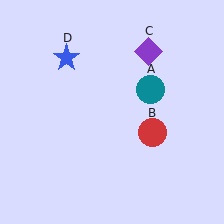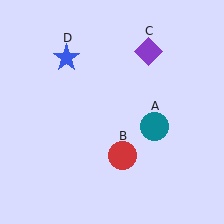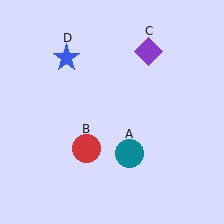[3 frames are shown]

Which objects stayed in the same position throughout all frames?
Purple diamond (object C) and blue star (object D) remained stationary.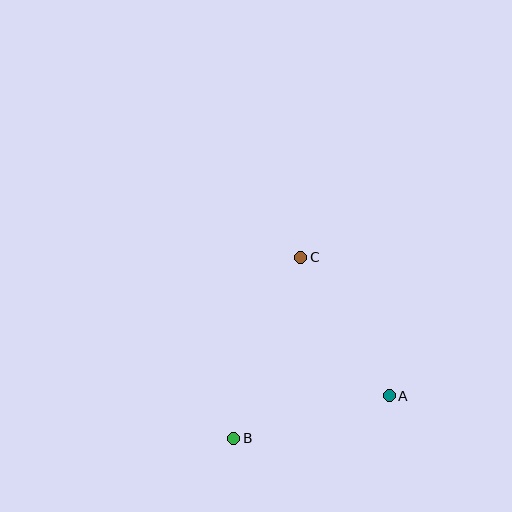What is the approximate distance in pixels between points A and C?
The distance between A and C is approximately 164 pixels.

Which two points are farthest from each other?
Points B and C are farthest from each other.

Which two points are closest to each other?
Points A and B are closest to each other.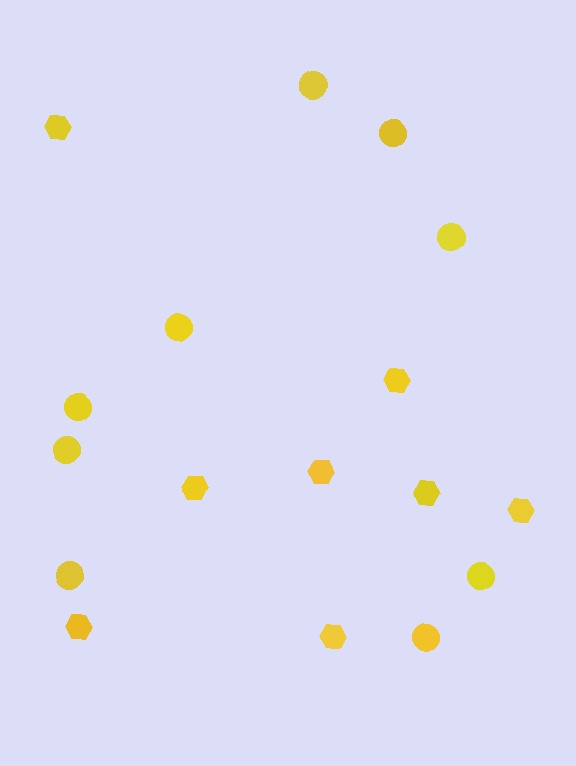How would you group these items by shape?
There are 2 groups: one group of hexagons (8) and one group of circles (9).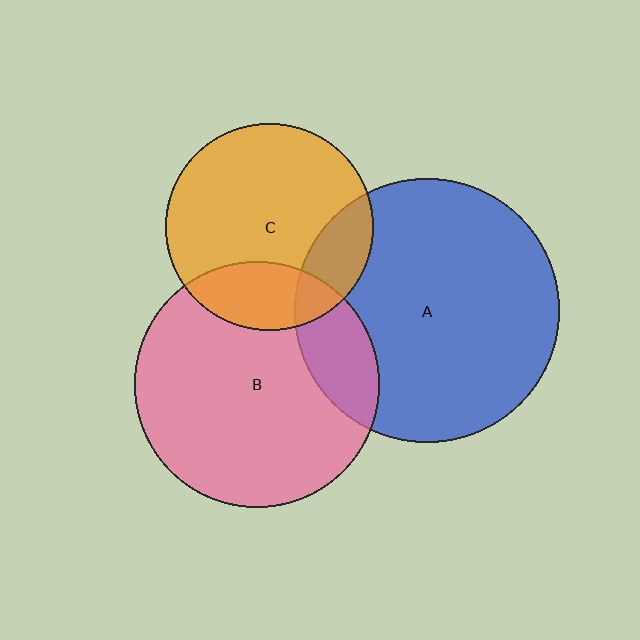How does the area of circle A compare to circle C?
Approximately 1.6 times.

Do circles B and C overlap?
Yes.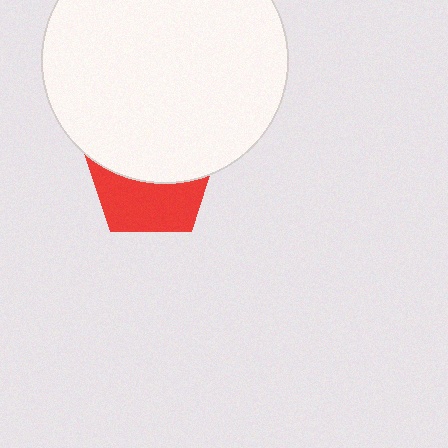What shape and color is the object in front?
The object in front is a white circle.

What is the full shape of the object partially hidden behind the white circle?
The partially hidden object is a red pentagon.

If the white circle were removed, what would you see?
You would see the complete red pentagon.